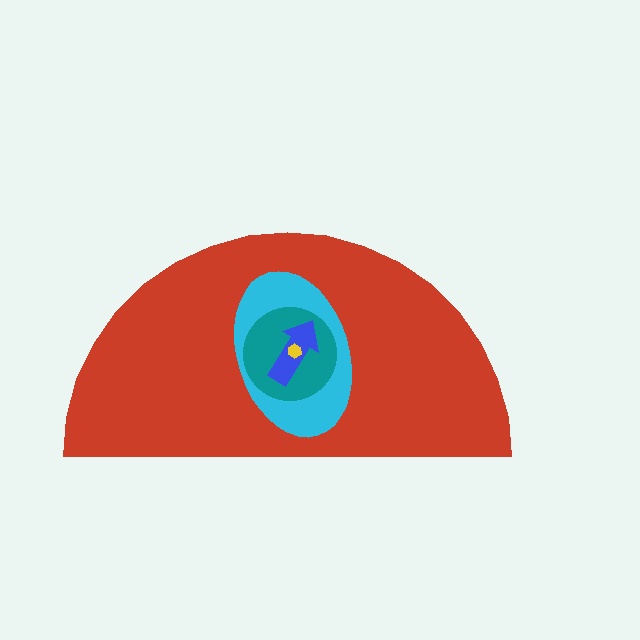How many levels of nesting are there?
5.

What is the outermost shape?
The red semicircle.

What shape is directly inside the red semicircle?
The cyan ellipse.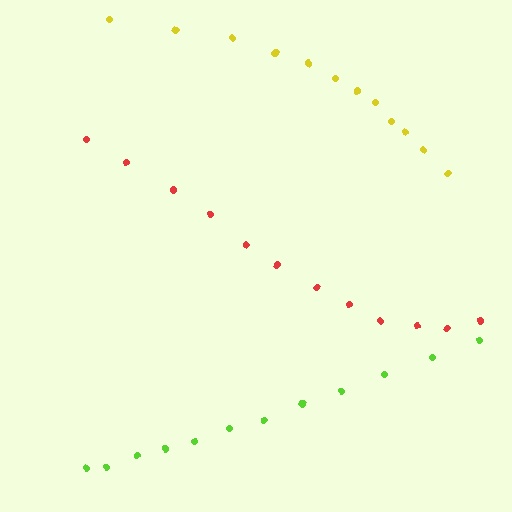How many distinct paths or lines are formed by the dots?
There are 3 distinct paths.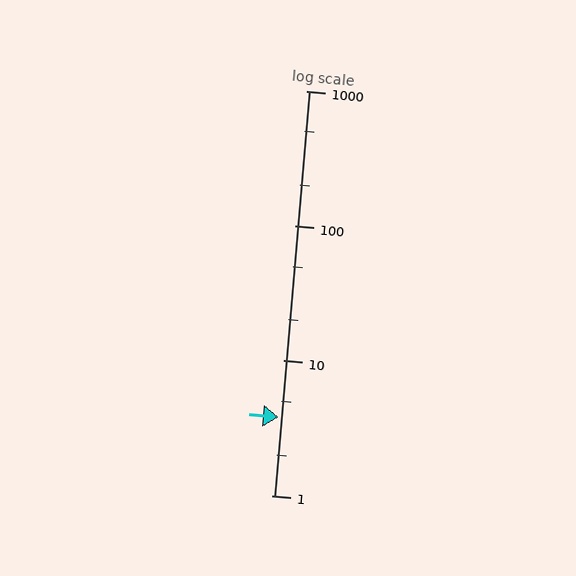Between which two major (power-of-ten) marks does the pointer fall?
The pointer is between 1 and 10.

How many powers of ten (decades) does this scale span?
The scale spans 3 decades, from 1 to 1000.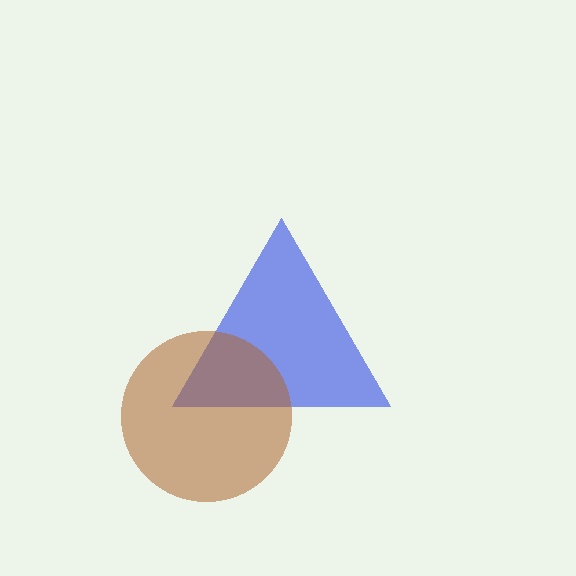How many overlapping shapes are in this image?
There are 2 overlapping shapes in the image.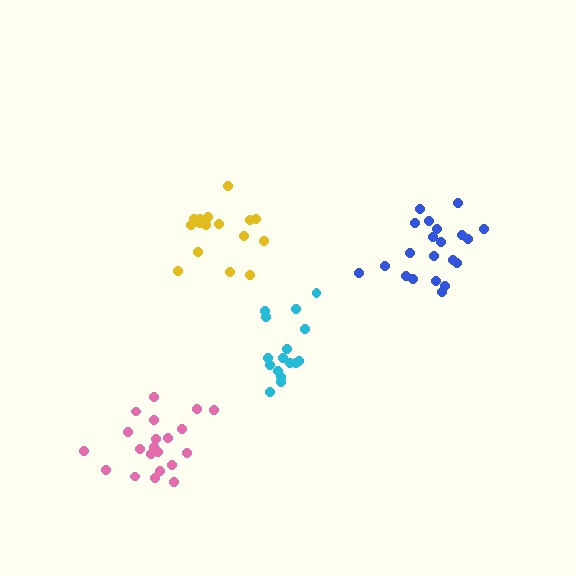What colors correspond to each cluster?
The clusters are colored: cyan, yellow, blue, pink.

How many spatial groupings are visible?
There are 4 spatial groupings.